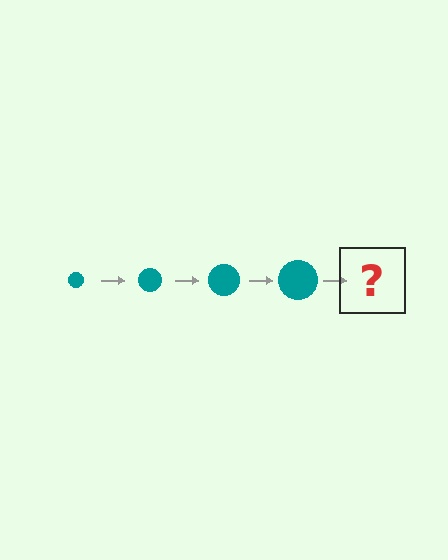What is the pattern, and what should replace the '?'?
The pattern is that the circle gets progressively larger each step. The '?' should be a teal circle, larger than the previous one.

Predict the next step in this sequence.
The next step is a teal circle, larger than the previous one.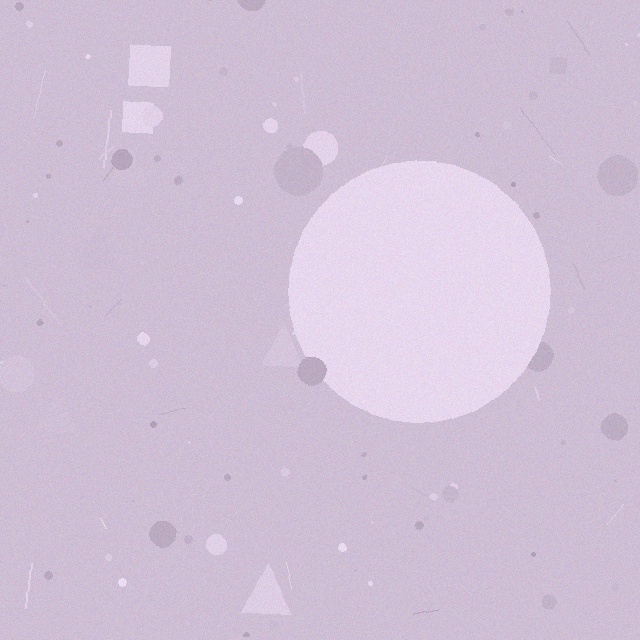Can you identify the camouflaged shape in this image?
The camouflaged shape is a circle.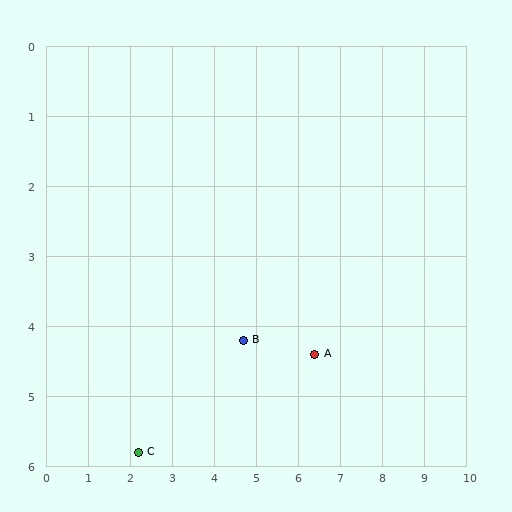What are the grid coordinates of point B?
Point B is at approximately (4.7, 4.2).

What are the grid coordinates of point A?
Point A is at approximately (6.4, 4.4).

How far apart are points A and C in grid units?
Points A and C are about 4.4 grid units apart.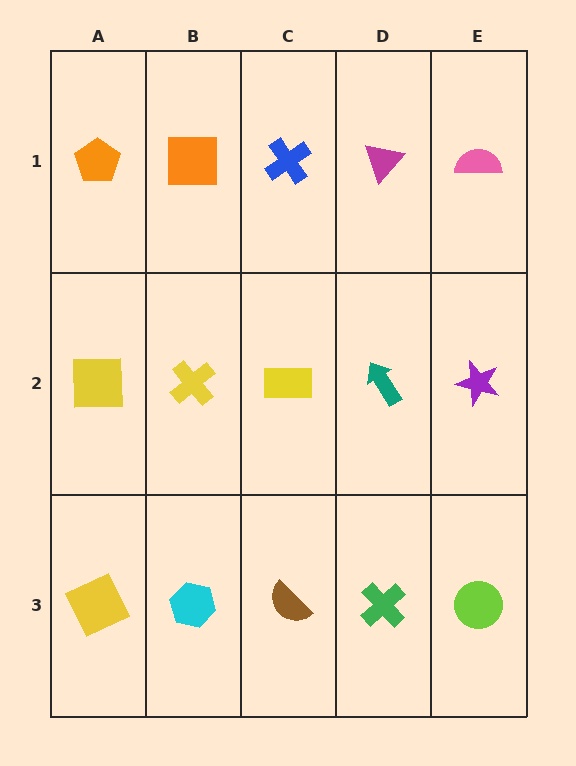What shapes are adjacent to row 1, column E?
A purple star (row 2, column E), a magenta triangle (row 1, column D).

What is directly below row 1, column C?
A yellow rectangle.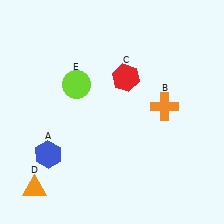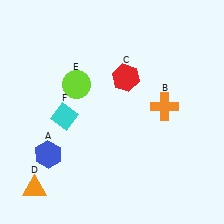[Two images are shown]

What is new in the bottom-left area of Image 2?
A cyan diamond (F) was added in the bottom-left area of Image 2.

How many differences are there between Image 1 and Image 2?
There is 1 difference between the two images.